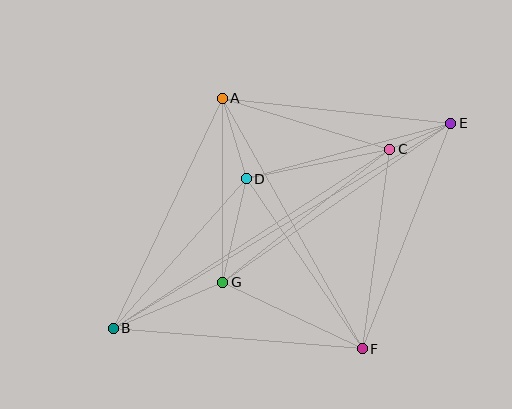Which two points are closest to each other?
Points C and E are closest to each other.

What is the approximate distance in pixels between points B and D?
The distance between B and D is approximately 200 pixels.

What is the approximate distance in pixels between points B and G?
The distance between B and G is approximately 119 pixels.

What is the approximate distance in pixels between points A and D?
The distance between A and D is approximately 84 pixels.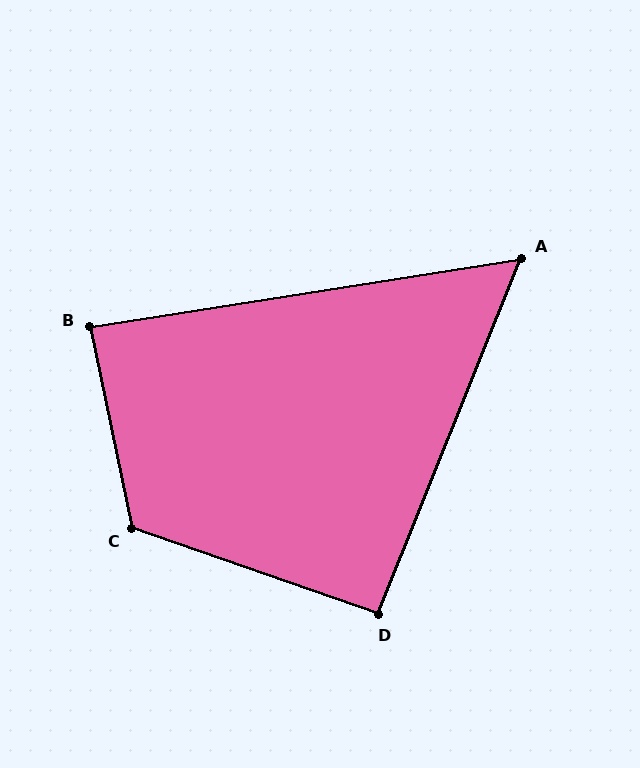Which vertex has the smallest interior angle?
A, at approximately 59 degrees.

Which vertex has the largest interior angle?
C, at approximately 121 degrees.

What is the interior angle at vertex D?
Approximately 93 degrees (approximately right).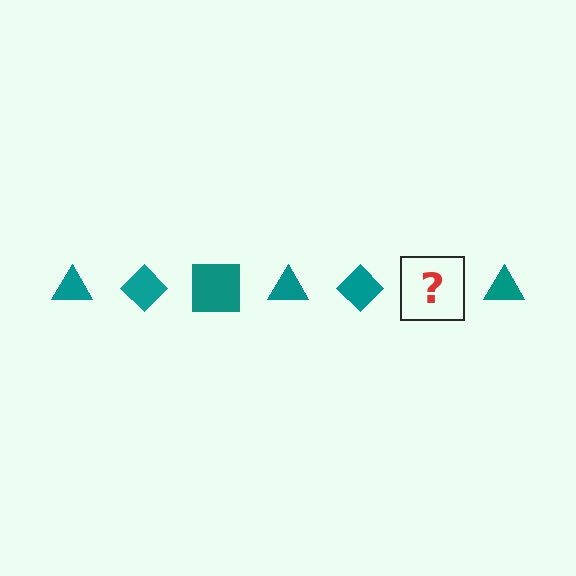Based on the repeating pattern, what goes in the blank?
The blank should be a teal square.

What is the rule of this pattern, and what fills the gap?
The rule is that the pattern cycles through triangle, diamond, square shapes in teal. The gap should be filled with a teal square.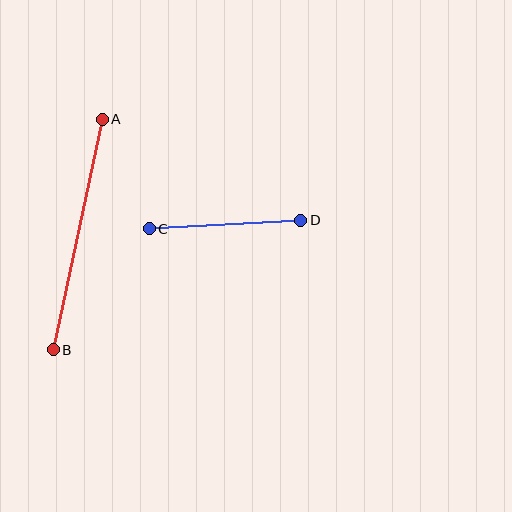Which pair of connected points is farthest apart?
Points A and B are farthest apart.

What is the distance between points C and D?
The distance is approximately 152 pixels.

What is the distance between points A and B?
The distance is approximately 236 pixels.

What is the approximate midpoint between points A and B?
The midpoint is at approximately (78, 235) pixels.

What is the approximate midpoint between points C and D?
The midpoint is at approximately (225, 224) pixels.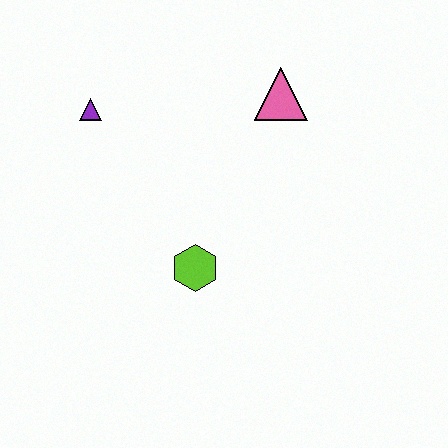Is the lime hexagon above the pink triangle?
No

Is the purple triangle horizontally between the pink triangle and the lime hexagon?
No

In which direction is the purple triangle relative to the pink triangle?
The purple triangle is to the left of the pink triangle.